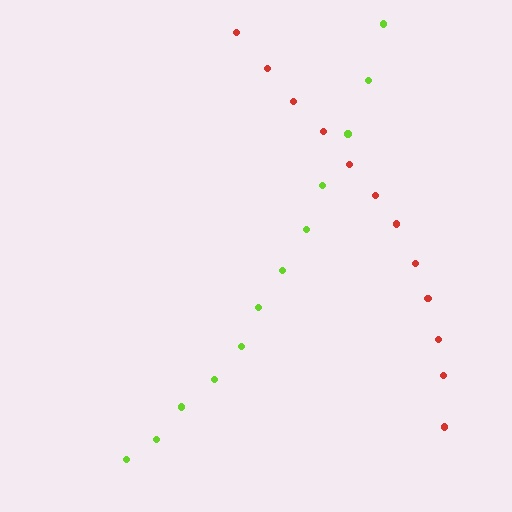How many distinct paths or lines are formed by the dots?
There are 2 distinct paths.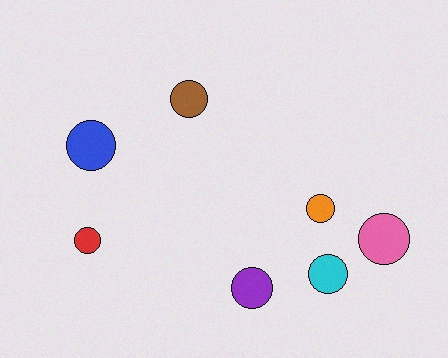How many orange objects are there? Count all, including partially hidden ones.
There is 1 orange object.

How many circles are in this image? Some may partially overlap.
There are 7 circles.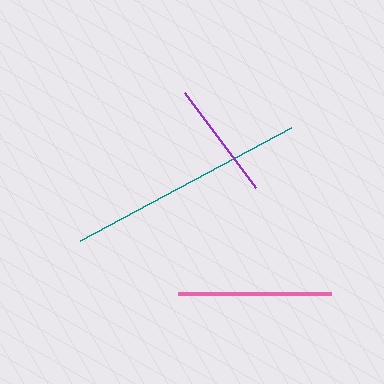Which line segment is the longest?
The teal line is the longest at approximately 239 pixels.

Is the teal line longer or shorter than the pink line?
The teal line is longer than the pink line.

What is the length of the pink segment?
The pink segment is approximately 153 pixels long.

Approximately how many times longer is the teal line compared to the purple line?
The teal line is approximately 2.0 times the length of the purple line.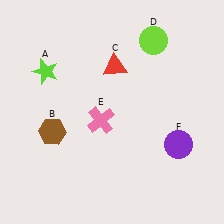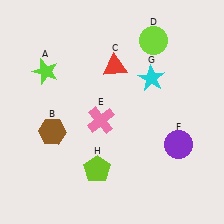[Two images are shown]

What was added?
A cyan star (G), a lime pentagon (H) were added in Image 2.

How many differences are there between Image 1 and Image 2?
There are 2 differences between the two images.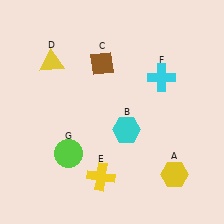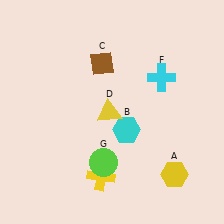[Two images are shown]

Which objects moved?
The objects that moved are: the yellow triangle (D), the lime circle (G).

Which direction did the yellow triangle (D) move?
The yellow triangle (D) moved right.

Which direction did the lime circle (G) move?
The lime circle (G) moved right.